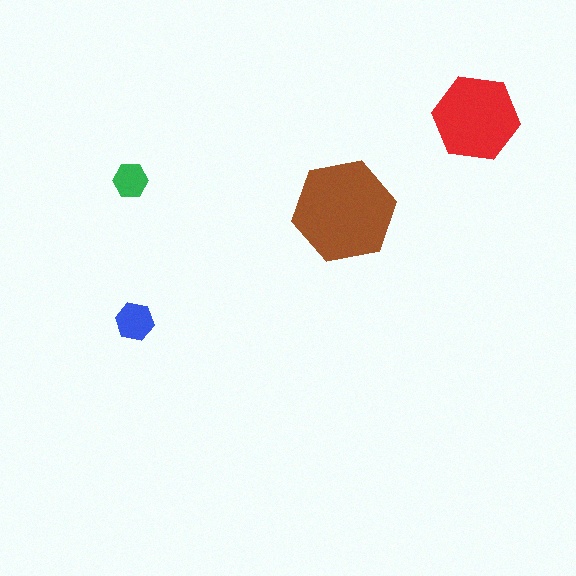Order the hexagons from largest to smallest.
the brown one, the red one, the blue one, the green one.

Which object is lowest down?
The blue hexagon is bottommost.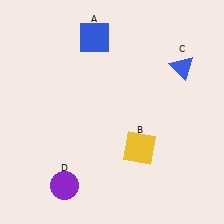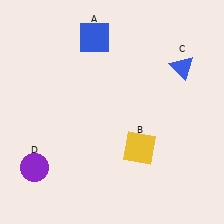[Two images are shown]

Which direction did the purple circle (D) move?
The purple circle (D) moved left.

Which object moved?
The purple circle (D) moved left.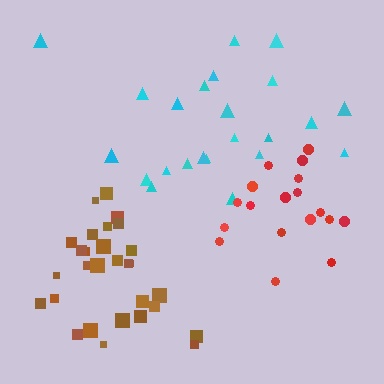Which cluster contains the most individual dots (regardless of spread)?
Brown (29).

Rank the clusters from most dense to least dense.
brown, red, cyan.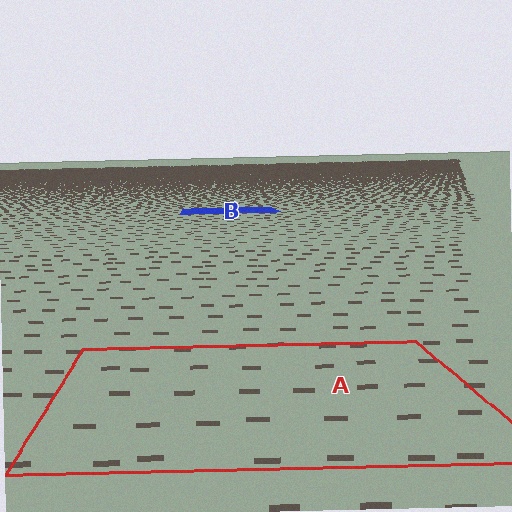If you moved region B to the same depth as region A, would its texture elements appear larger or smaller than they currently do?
They would appear larger. At a closer depth, the same texture elements are projected at a bigger on-screen size.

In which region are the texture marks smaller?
The texture marks are smaller in region B, because it is farther away.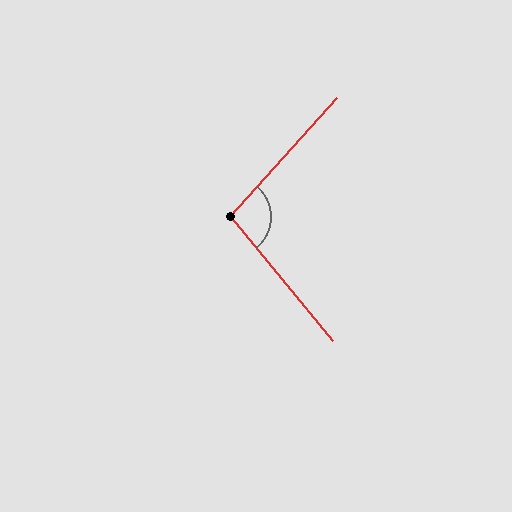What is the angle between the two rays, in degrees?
Approximately 99 degrees.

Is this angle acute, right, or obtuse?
It is obtuse.